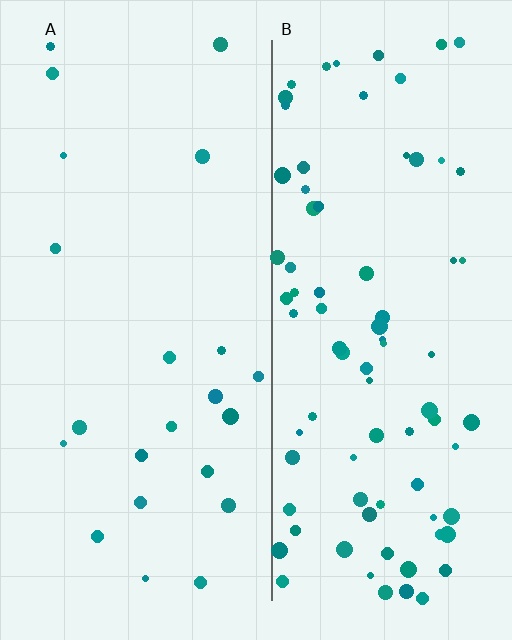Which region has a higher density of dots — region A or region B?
B (the right).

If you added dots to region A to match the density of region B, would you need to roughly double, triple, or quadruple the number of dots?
Approximately quadruple.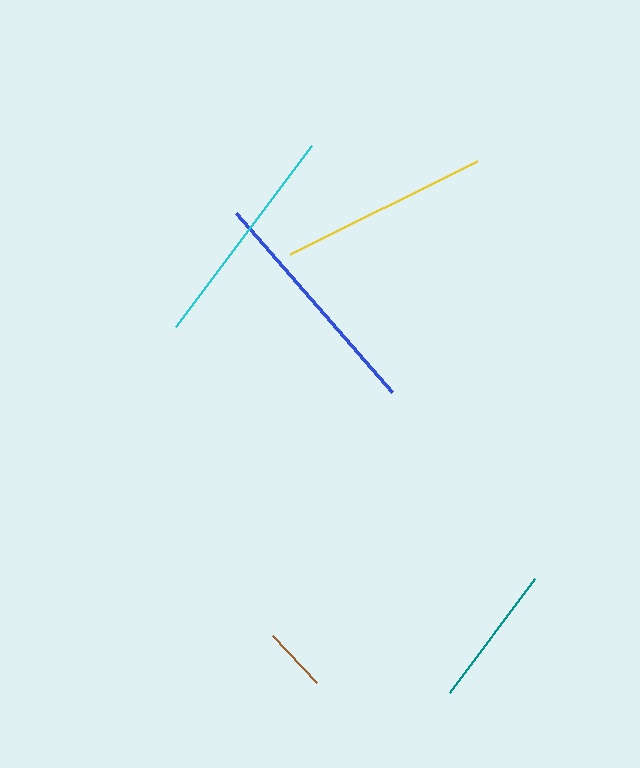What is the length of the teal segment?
The teal segment is approximately 142 pixels long.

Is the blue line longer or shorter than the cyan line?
The blue line is longer than the cyan line.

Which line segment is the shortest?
The brown line is the shortest at approximately 64 pixels.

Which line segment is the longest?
The blue line is the longest at approximately 238 pixels.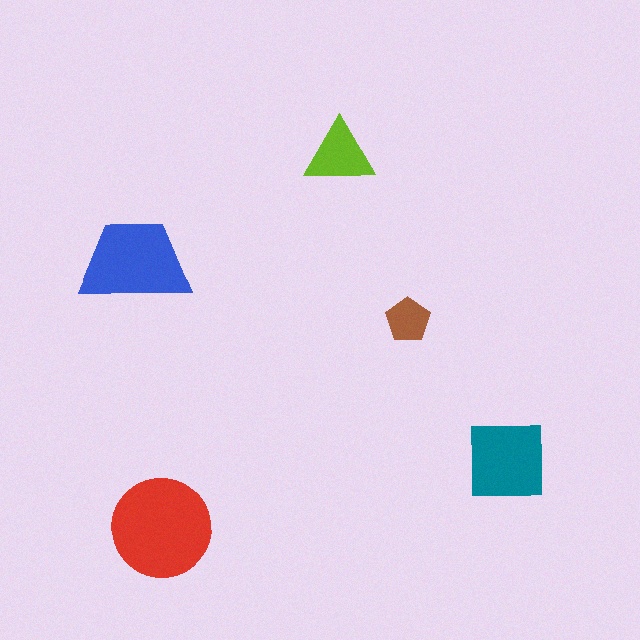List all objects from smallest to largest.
The brown pentagon, the lime triangle, the teal square, the blue trapezoid, the red circle.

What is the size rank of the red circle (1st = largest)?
1st.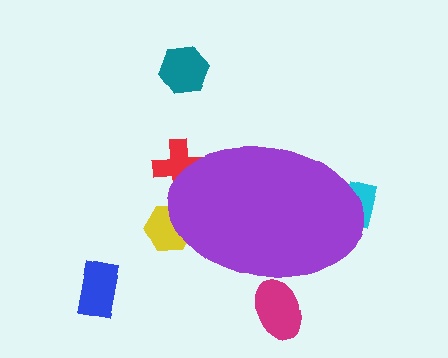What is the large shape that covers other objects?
A purple ellipse.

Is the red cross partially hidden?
Yes, the red cross is partially hidden behind the purple ellipse.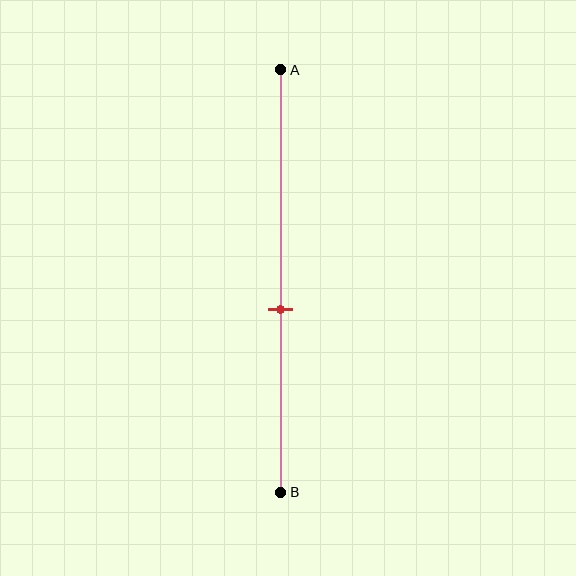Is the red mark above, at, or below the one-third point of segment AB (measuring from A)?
The red mark is below the one-third point of segment AB.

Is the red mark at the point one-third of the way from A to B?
No, the mark is at about 55% from A, not at the 33% one-third point.